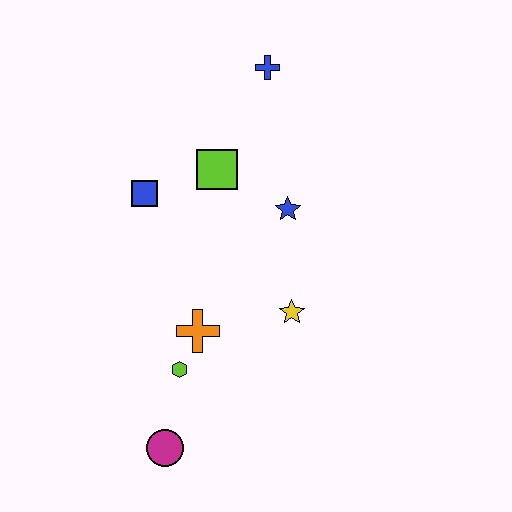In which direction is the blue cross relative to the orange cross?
The blue cross is above the orange cross.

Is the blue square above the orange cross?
Yes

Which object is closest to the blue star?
The lime square is closest to the blue star.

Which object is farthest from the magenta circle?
The blue cross is farthest from the magenta circle.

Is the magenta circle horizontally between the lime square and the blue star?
No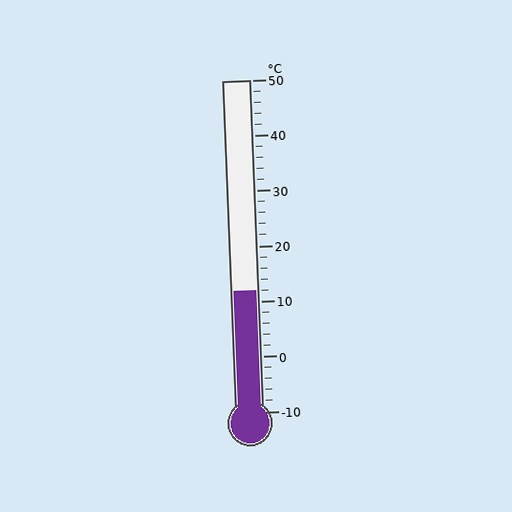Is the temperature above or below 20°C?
The temperature is below 20°C.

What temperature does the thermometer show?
The thermometer shows approximately 12°C.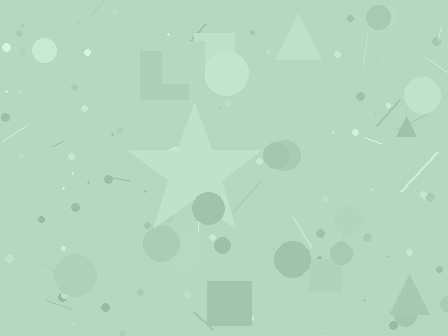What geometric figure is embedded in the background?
A star is embedded in the background.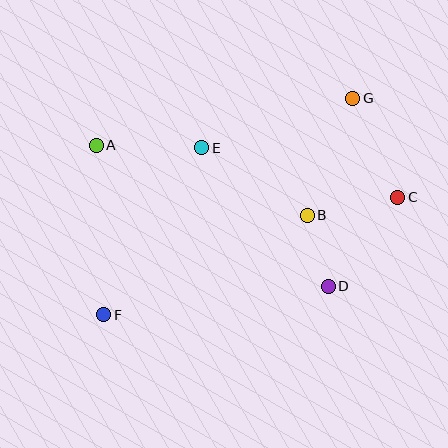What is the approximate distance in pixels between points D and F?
The distance between D and F is approximately 226 pixels.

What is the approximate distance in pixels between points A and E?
The distance between A and E is approximately 106 pixels.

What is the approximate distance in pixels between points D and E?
The distance between D and E is approximately 187 pixels.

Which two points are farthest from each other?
Points F and G are farthest from each other.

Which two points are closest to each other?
Points B and D are closest to each other.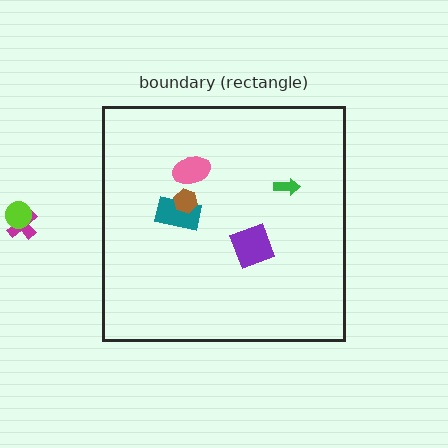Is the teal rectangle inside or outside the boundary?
Inside.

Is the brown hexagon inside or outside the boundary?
Inside.